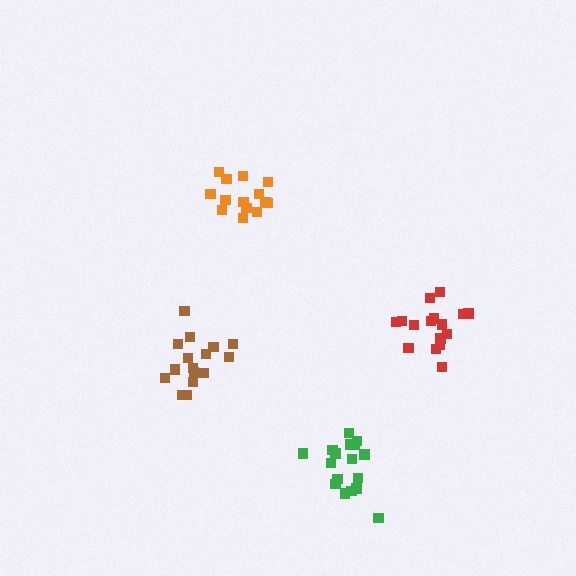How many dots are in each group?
Group 1: 16 dots, Group 2: 14 dots, Group 3: 16 dots, Group 4: 17 dots (63 total).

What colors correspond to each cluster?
The clusters are colored: red, orange, brown, green.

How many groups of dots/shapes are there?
There are 4 groups.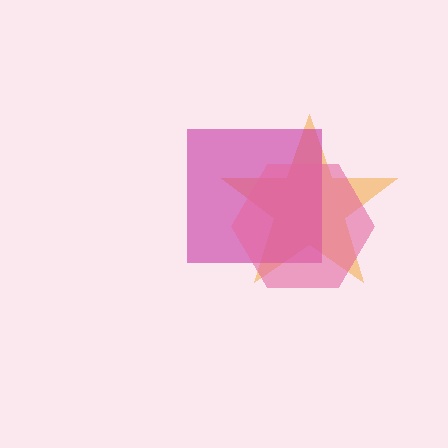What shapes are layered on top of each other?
The layered shapes are: an orange star, a magenta square, a pink hexagon.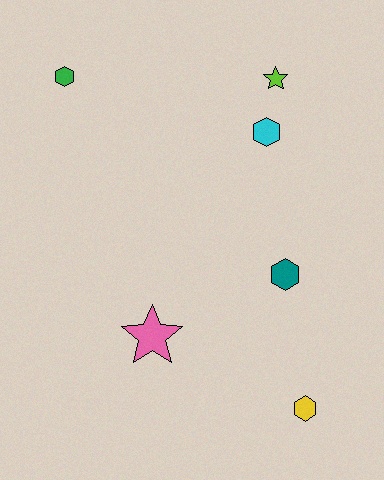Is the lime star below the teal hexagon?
No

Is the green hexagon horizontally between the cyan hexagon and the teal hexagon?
No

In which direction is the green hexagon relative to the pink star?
The green hexagon is above the pink star.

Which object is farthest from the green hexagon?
The yellow hexagon is farthest from the green hexagon.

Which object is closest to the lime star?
The cyan hexagon is closest to the lime star.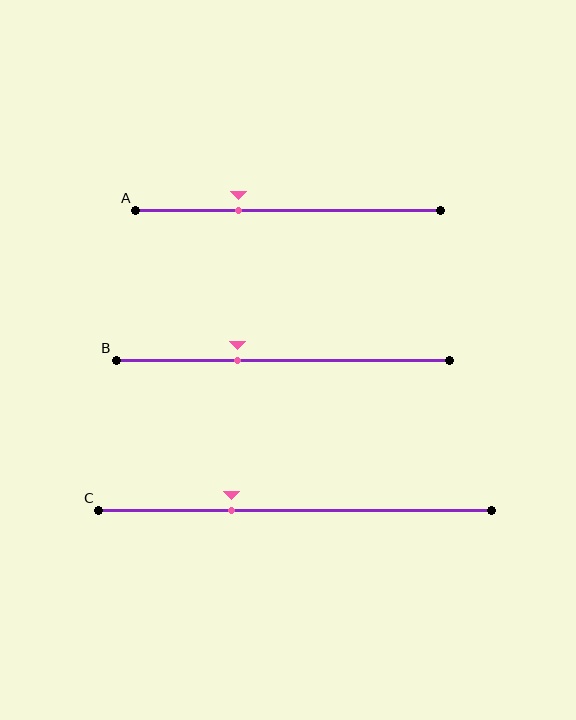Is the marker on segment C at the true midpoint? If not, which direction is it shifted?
No, the marker on segment C is shifted to the left by about 16% of the segment length.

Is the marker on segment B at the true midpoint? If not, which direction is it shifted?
No, the marker on segment B is shifted to the left by about 14% of the segment length.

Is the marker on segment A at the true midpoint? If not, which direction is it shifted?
No, the marker on segment A is shifted to the left by about 16% of the segment length.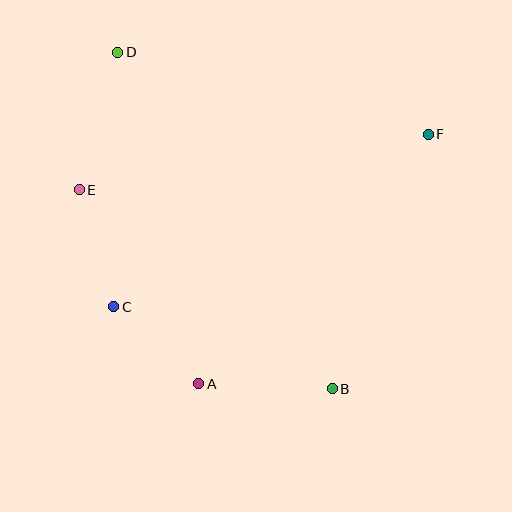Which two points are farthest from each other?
Points B and D are farthest from each other.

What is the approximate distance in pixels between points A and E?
The distance between A and E is approximately 228 pixels.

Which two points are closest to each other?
Points A and C are closest to each other.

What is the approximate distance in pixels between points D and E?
The distance between D and E is approximately 143 pixels.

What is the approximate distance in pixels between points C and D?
The distance between C and D is approximately 254 pixels.